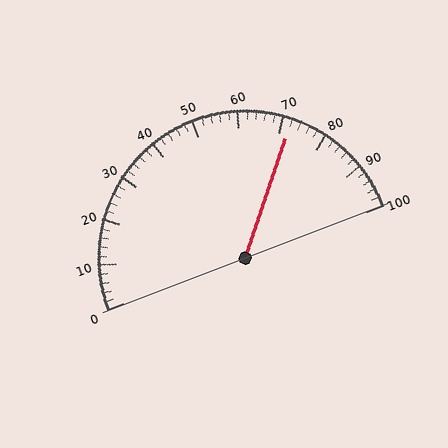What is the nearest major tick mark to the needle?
The nearest major tick mark is 70.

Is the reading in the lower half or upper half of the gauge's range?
The reading is in the upper half of the range (0 to 100).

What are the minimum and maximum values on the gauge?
The gauge ranges from 0 to 100.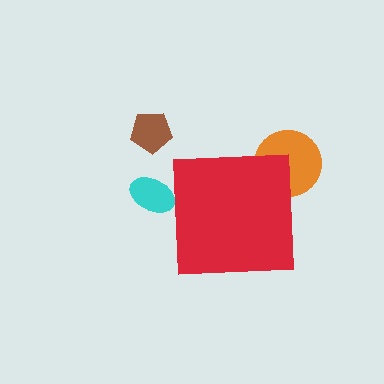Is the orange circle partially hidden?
Yes, the orange circle is partially hidden behind the red square.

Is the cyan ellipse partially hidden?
Yes, the cyan ellipse is partially hidden behind the red square.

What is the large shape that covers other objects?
A red square.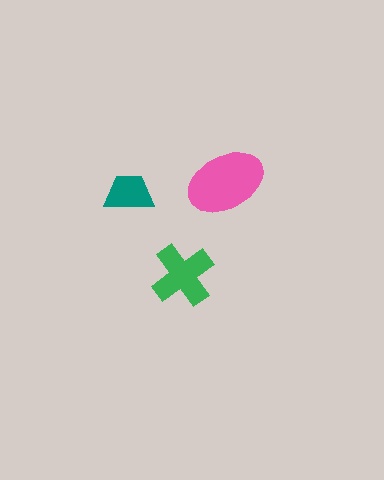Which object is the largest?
The pink ellipse.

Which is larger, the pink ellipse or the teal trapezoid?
The pink ellipse.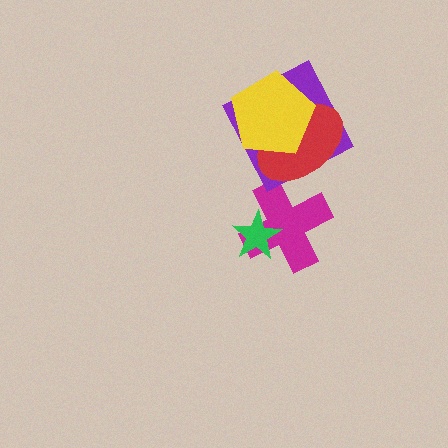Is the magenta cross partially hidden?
Yes, it is partially covered by another shape.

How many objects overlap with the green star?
1 object overlaps with the green star.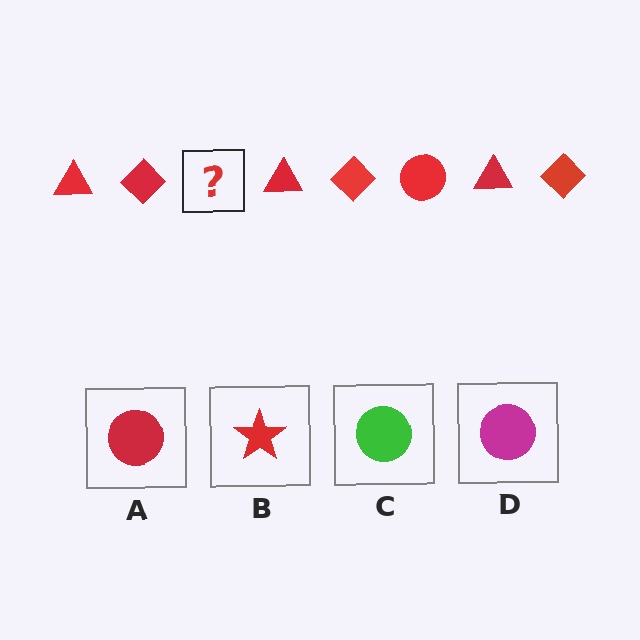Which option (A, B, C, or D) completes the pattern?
A.